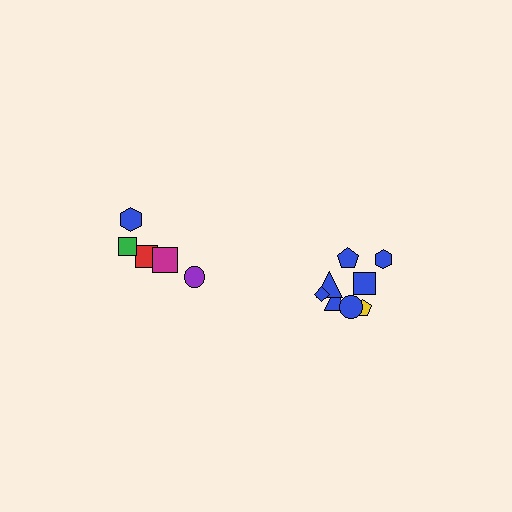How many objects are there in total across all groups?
There are 13 objects.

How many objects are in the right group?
There are 8 objects.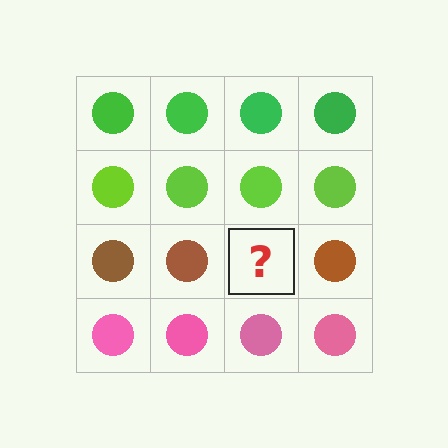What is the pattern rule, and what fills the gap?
The rule is that each row has a consistent color. The gap should be filled with a brown circle.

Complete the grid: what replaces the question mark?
The question mark should be replaced with a brown circle.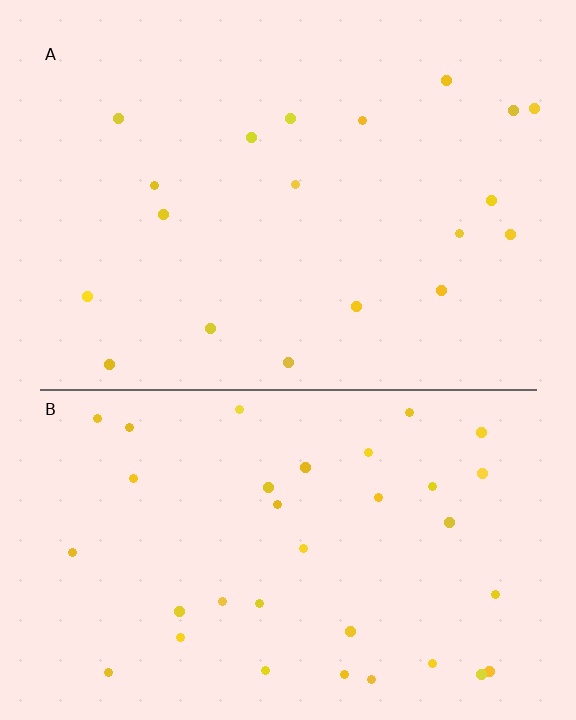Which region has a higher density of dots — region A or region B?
B (the bottom).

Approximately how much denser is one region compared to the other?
Approximately 1.8× — region B over region A.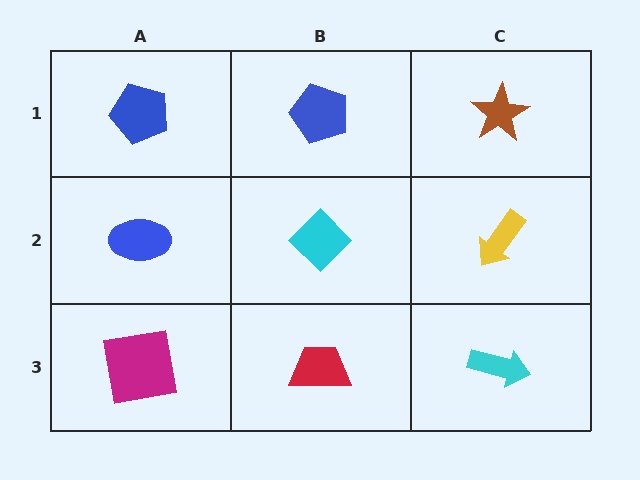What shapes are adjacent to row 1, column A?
A blue ellipse (row 2, column A), a blue pentagon (row 1, column B).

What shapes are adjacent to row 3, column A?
A blue ellipse (row 2, column A), a red trapezoid (row 3, column B).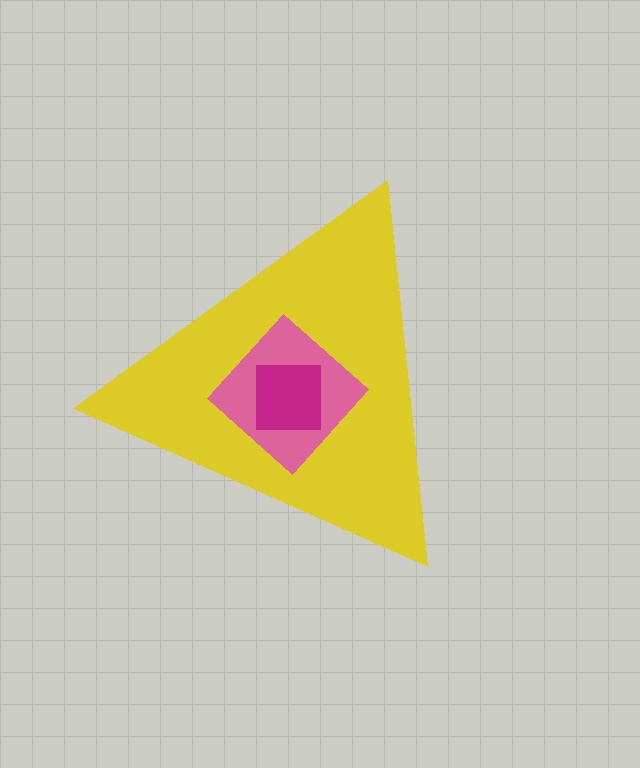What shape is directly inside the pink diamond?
The magenta square.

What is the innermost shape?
The magenta square.